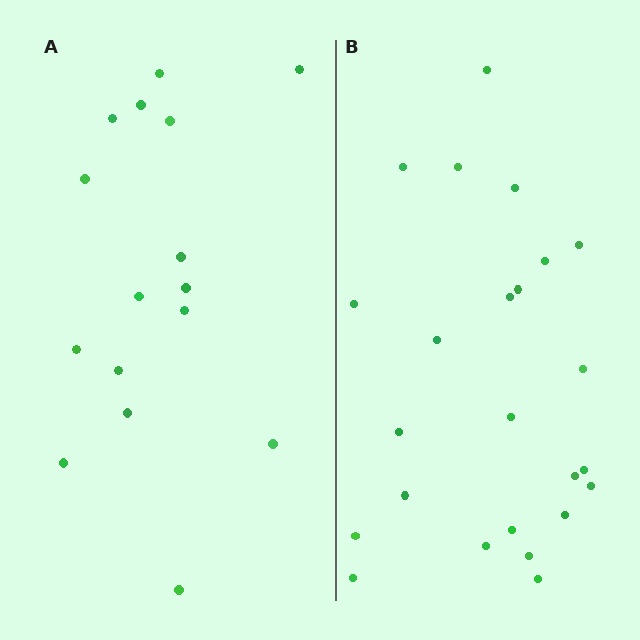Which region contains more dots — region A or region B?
Region B (the right region) has more dots.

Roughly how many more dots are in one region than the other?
Region B has roughly 8 or so more dots than region A.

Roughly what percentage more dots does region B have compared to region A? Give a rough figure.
About 50% more.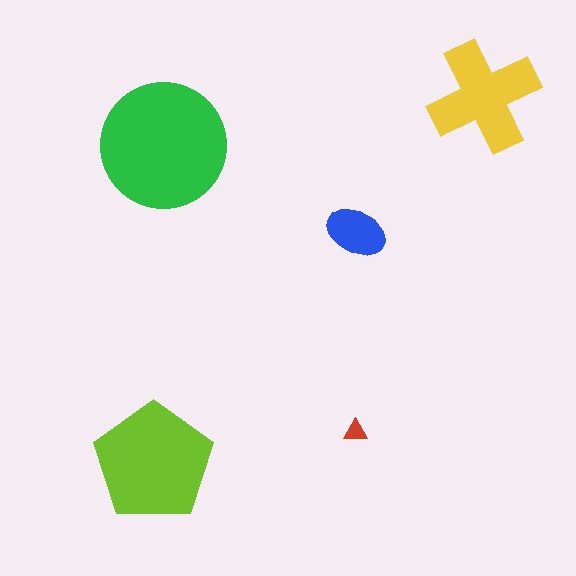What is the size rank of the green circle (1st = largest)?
1st.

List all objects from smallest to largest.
The red triangle, the blue ellipse, the yellow cross, the lime pentagon, the green circle.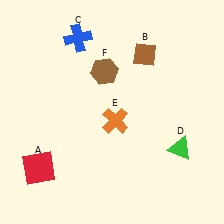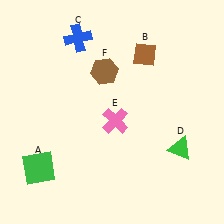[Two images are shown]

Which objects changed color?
A changed from red to green. E changed from orange to pink.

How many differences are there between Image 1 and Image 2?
There are 2 differences between the two images.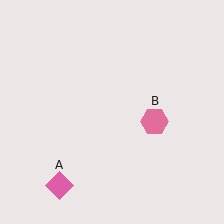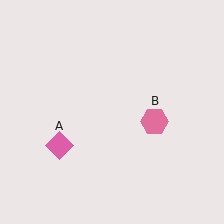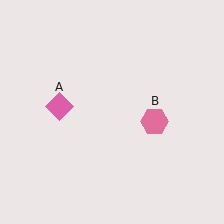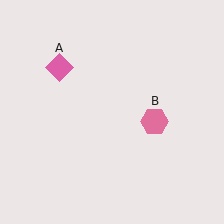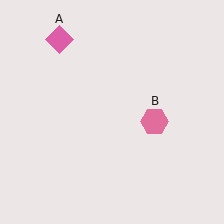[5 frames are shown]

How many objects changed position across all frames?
1 object changed position: pink diamond (object A).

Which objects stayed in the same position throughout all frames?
Pink hexagon (object B) remained stationary.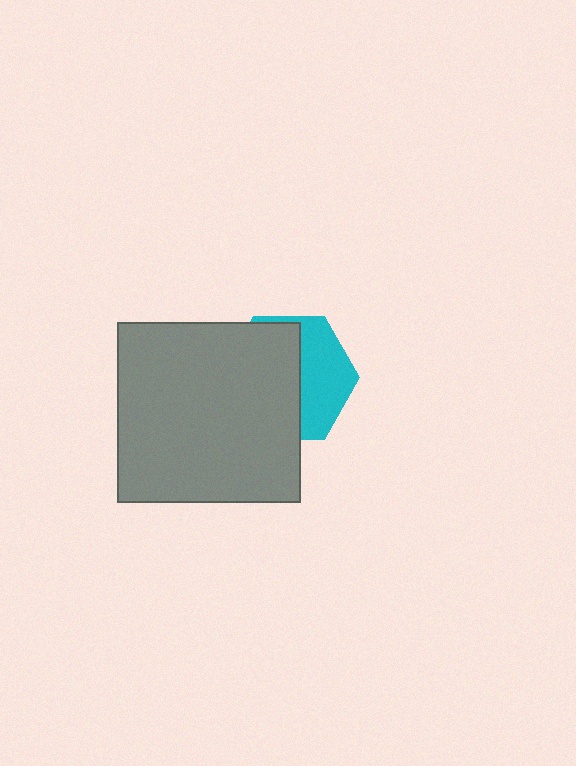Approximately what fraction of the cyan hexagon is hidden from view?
Roughly 59% of the cyan hexagon is hidden behind the gray rectangle.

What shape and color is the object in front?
The object in front is a gray rectangle.